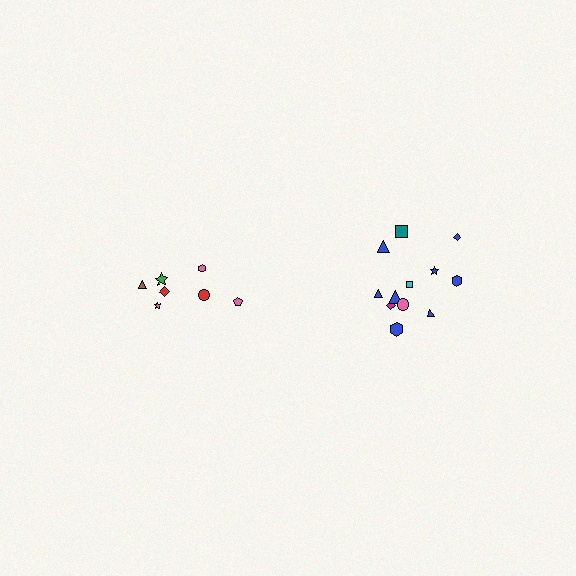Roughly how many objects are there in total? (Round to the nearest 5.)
Roughly 20 objects in total.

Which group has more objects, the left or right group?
The right group.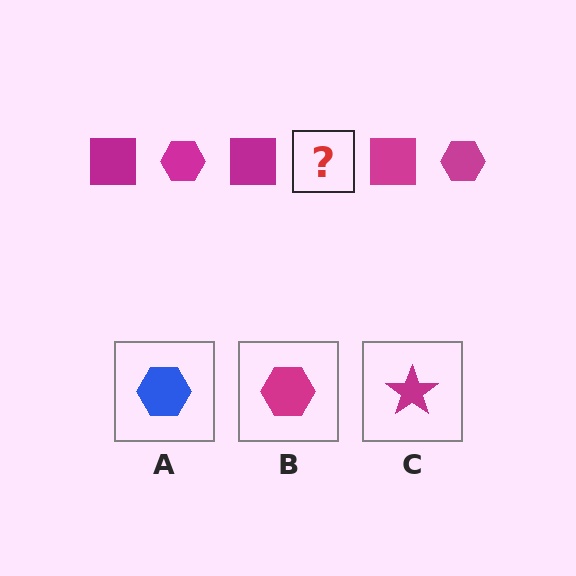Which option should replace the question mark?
Option B.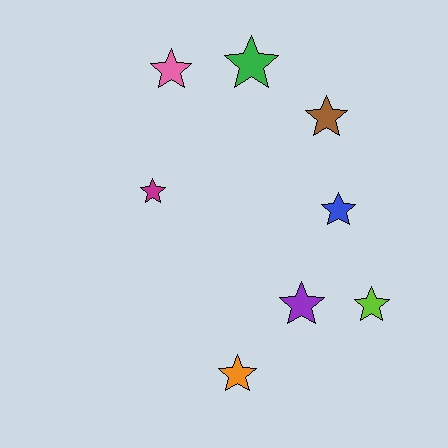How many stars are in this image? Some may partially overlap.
There are 8 stars.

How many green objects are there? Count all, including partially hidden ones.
There is 1 green object.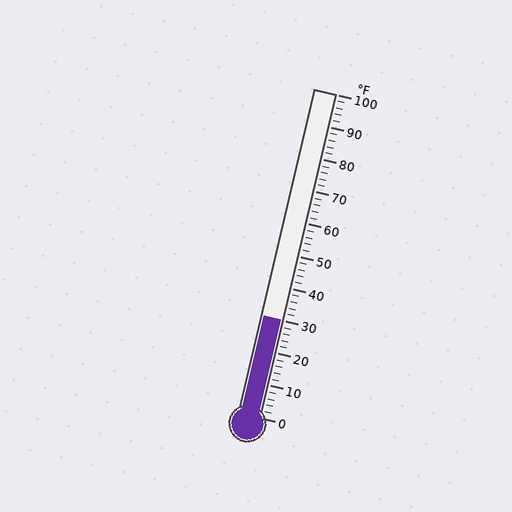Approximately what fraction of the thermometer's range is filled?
The thermometer is filled to approximately 30% of its range.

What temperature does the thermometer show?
The thermometer shows approximately 30°F.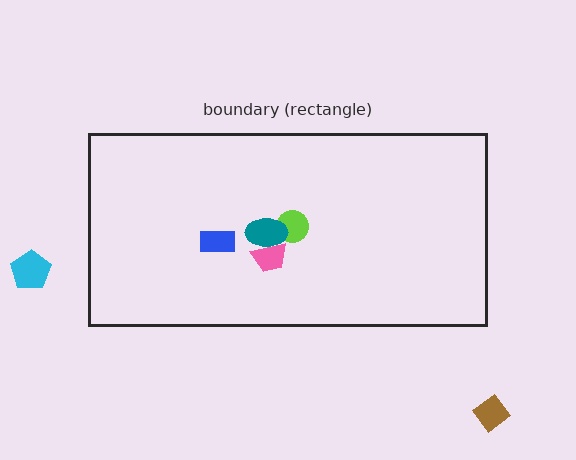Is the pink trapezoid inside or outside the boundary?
Inside.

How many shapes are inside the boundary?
4 inside, 2 outside.